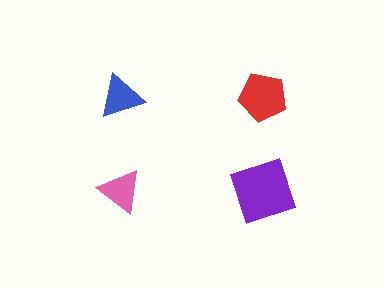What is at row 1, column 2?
A red pentagon.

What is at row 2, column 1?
A pink triangle.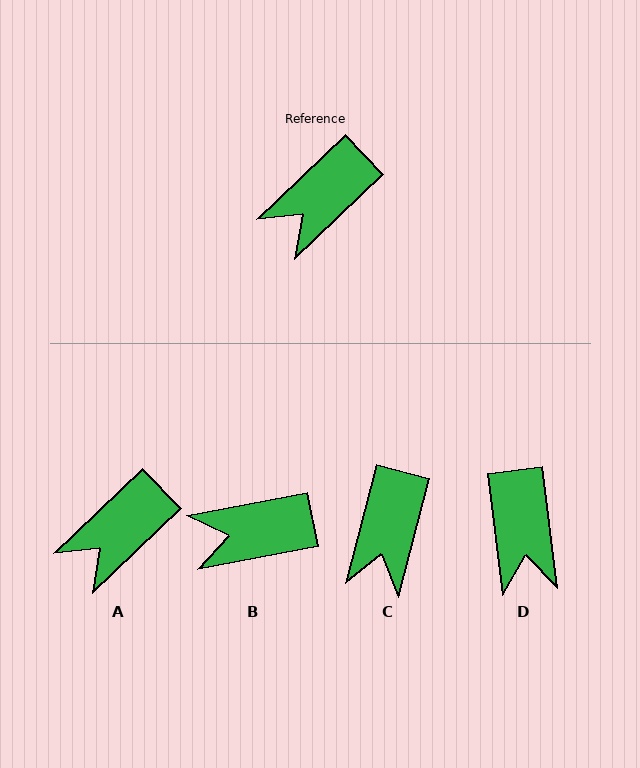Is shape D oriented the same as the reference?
No, it is off by about 53 degrees.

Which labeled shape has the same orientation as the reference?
A.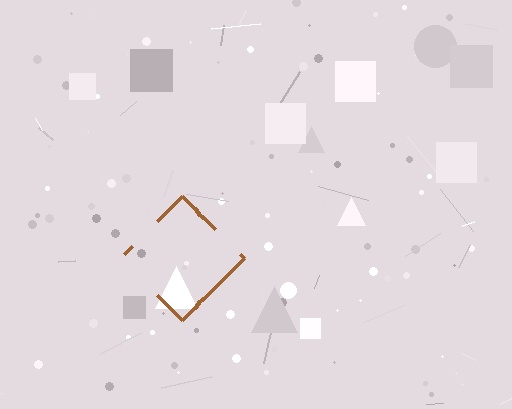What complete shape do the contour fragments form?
The contour fragments form a diamond.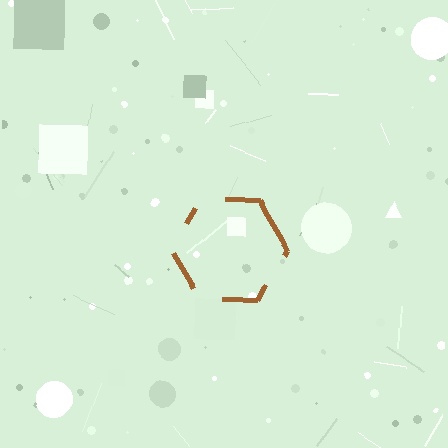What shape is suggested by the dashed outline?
The dashed outline suggests a hexagon.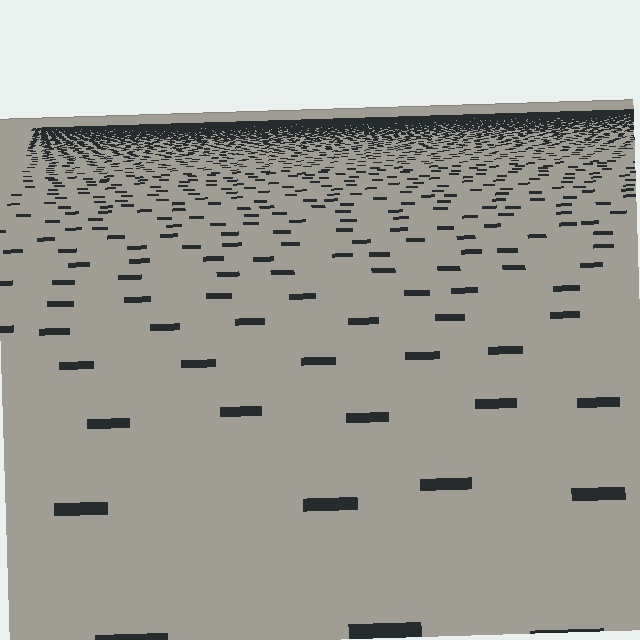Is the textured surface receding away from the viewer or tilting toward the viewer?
The surface is receding away from the viewer. Texture elements get smaller and denser toward the top.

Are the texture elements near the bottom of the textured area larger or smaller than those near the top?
Larger. Near the bottom, elements are closer to the viewer and appear at a bigger on-screen size.